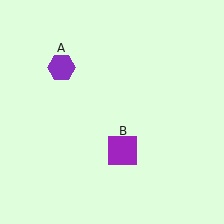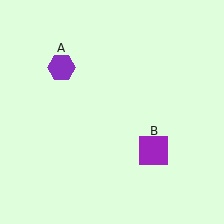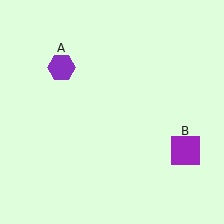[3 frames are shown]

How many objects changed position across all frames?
1 object changed position: purple square (object B).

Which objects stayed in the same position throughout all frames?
Purple hexagon (object A) remained stationary.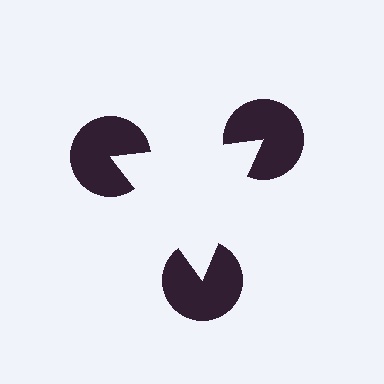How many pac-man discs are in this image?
There are 3 — one at each vertex of the illusory triangle.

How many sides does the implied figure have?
3 sides.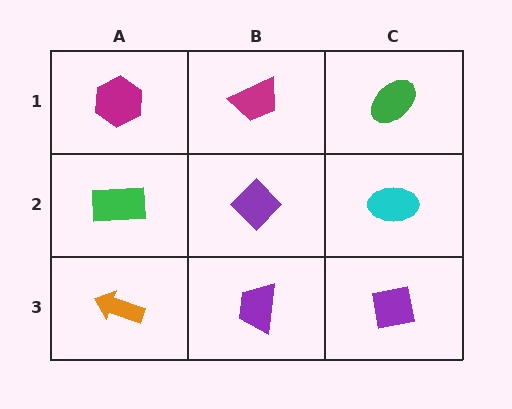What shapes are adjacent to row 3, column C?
A cyan ellipse (row 2, column C), a purple trapezoid (row 3, column B).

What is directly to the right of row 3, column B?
A purple square.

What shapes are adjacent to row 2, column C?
A green ellipse (row 1, column C), a purple square (row 3, column C), a purple diamond (row 2, column B).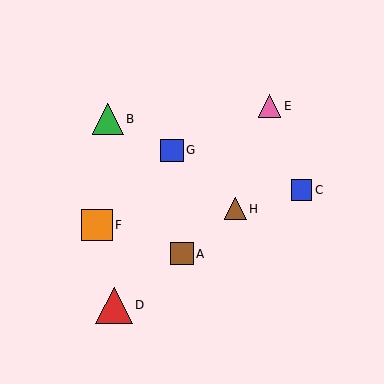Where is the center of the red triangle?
The center of the red triangle is at (114, 305).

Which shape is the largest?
The red triangle (labeled D) is the largest.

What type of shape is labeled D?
Shape D is a red triangle.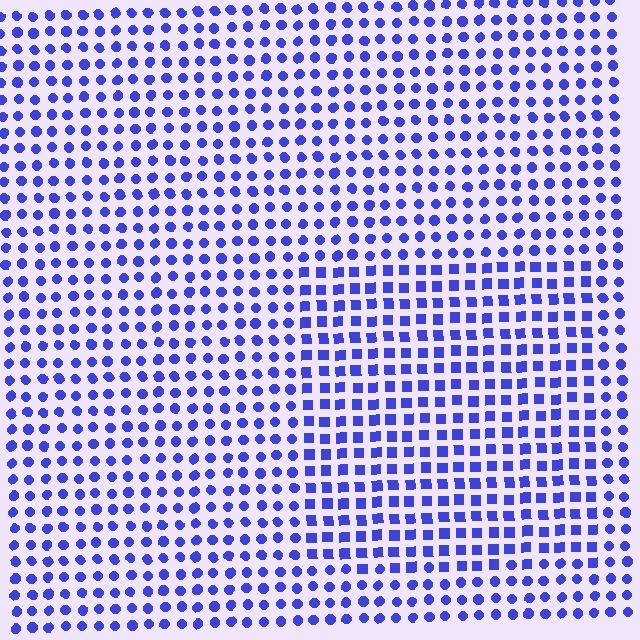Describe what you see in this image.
The image is filled with small blue elements arranged in a uniform grid. A rectangle-shaped region contains squares, while the surrounding area contains circles. The boundary is defined purely by the change in element shape.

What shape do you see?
I see a rectangle.